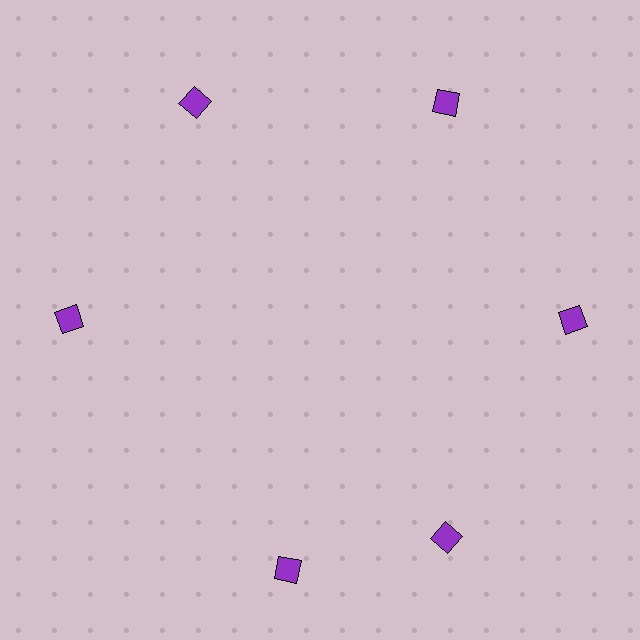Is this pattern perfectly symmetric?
No. The 6 purple diamonds are arranged in a ring, but one element near the 7 o'clock position is rotated out of alignment along the ring, breaking the 6-fold rotational symmetry.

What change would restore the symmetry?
The symmetry would be restored by rotating it back into even spacing with its neighbors so that all 6 diamonds sit at equal angles and equal distance from the center.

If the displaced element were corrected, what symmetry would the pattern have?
It would have 6-fold rotational symmetry — the pattern would map onto itself every 60 degrees.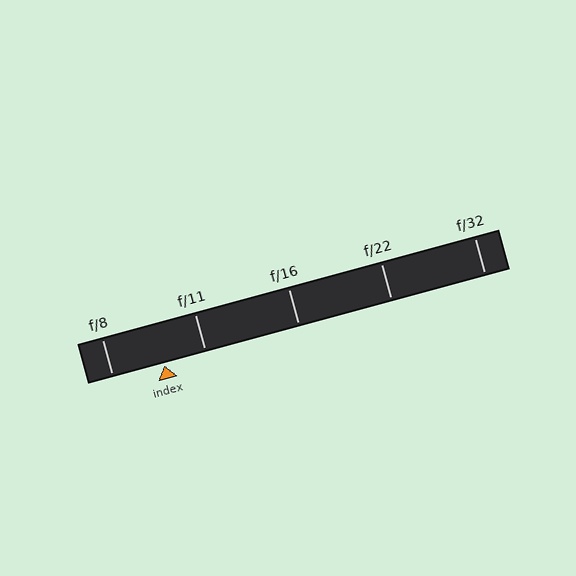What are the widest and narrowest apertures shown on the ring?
The widest aperture shown is f/8 and the narrowest is f/32.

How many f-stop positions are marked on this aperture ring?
There are 5 f-stop positions marked.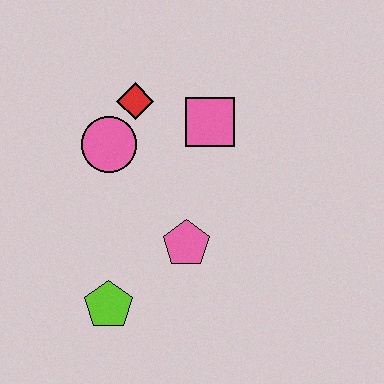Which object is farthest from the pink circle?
The lime pentagon is farthest from the pink circle.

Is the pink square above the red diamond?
No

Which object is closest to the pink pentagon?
The lime pentagon is closest to the pink pentagon.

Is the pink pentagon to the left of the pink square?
Yes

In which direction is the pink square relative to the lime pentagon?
The pink square is above the lime pentagon.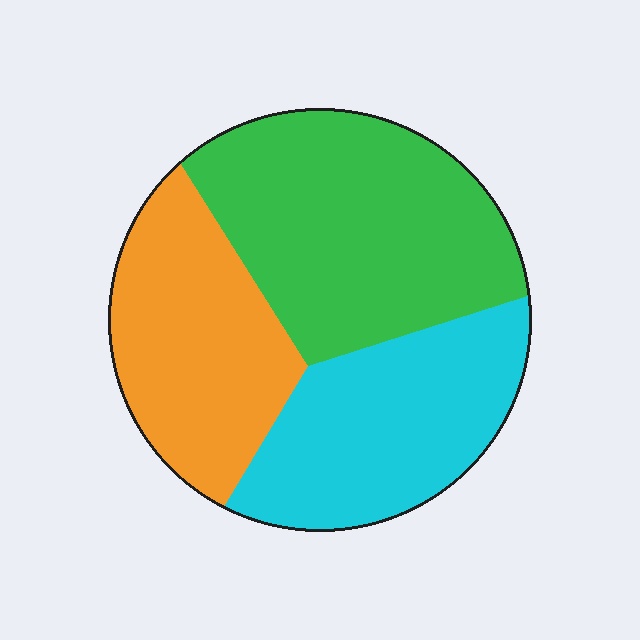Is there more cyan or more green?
Green.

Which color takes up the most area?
Green, at roughly 40%.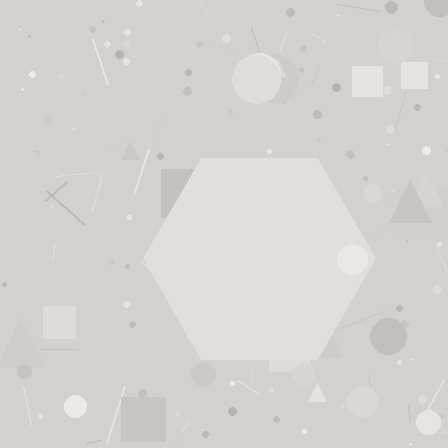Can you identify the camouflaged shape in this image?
The camouflaged shape is a hexagon.